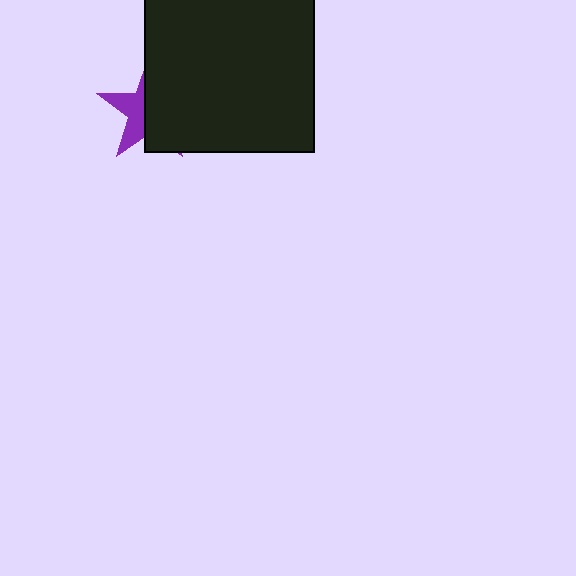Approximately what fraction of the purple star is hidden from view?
Roughly 62% of the purple star is hidden behind the black square.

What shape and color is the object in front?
The object in front is a black square.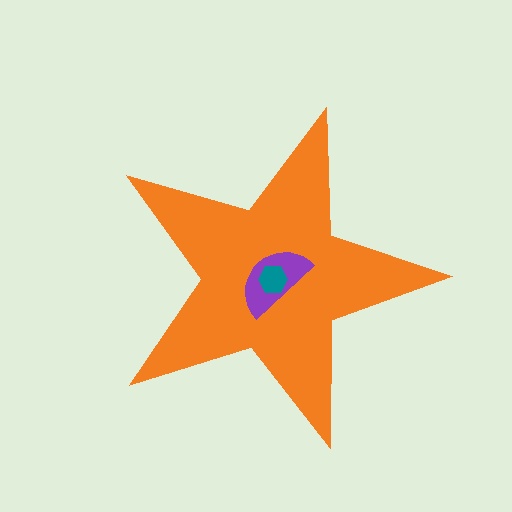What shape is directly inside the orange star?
The purple semicircle.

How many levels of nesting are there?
3.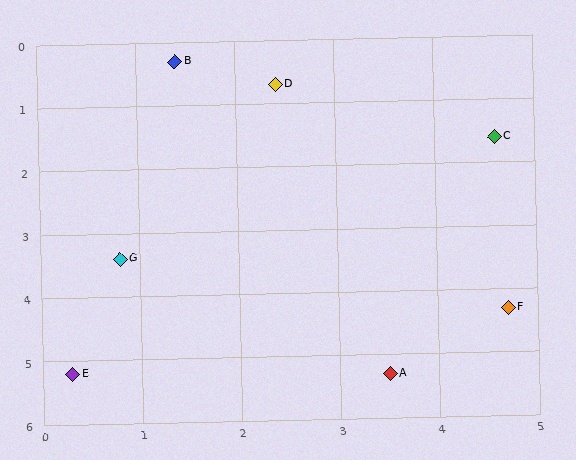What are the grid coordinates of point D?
Point D is at approximately (2.4, 0.7).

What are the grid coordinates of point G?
Point G is at approximately (0.8, 3.4).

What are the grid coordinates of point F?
Point F is at approximately (4.7, 4.3).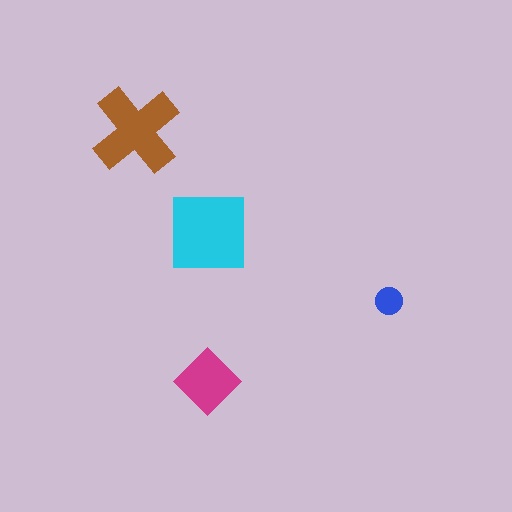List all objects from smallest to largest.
The blue circle, the magenta diamond, the brown cross, the cyan square.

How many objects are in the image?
There are 4 objects in the image.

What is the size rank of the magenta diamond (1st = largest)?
3rd.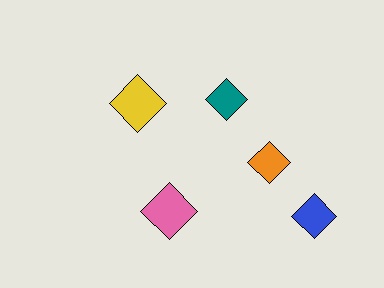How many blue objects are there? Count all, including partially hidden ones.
There is 1 blue object.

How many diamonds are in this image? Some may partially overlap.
There are 5 diamonds.